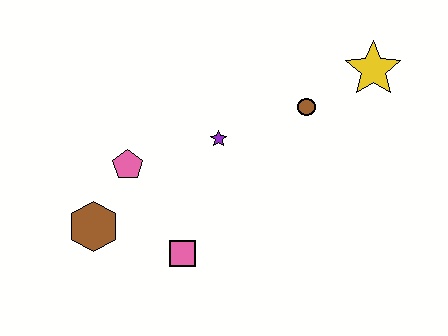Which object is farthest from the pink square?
The yellow star is farthest from the pink square.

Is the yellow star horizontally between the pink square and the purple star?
No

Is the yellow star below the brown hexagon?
No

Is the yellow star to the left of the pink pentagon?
No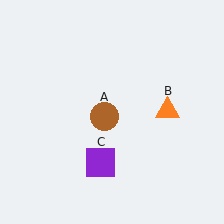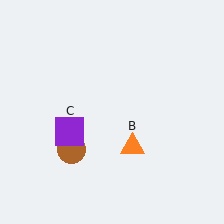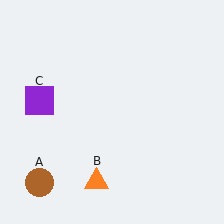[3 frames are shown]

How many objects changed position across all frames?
3 objects changed position: brown circle (object A), orange triangle (object B), purple square (object C).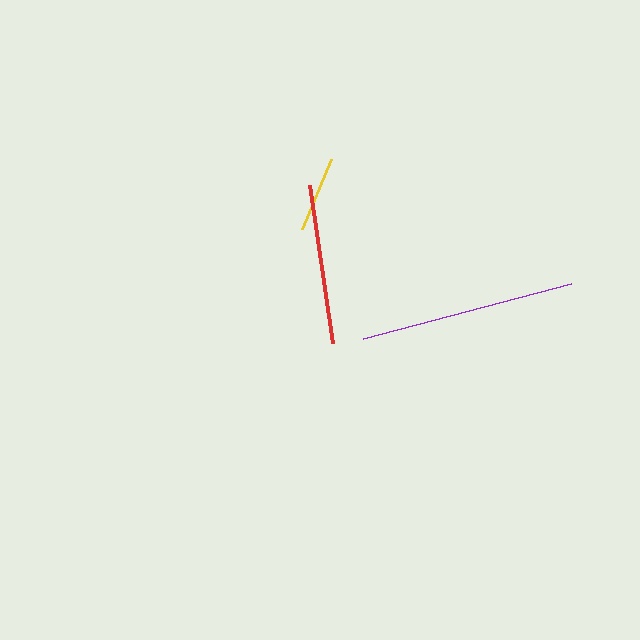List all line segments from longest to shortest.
From longest to shortest: purple, red, yellow.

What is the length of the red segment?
The red segment is approximately 160 pixels long.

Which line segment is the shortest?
The yellow line is the shortest at approximately 75 pixels.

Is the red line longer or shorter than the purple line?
The purple line is longer than the red line.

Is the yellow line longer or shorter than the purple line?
The purple line is longer than the yellow line.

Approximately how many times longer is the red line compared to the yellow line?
The red line is approximately 2.1 times the length of the yellow line.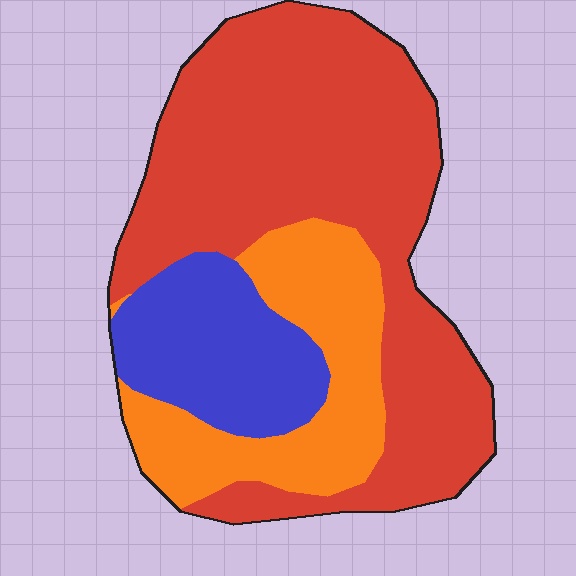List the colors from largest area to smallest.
From largest to smallest: red, orange, blue.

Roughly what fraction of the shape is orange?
Orange takes up between a sixth and a third of the shape.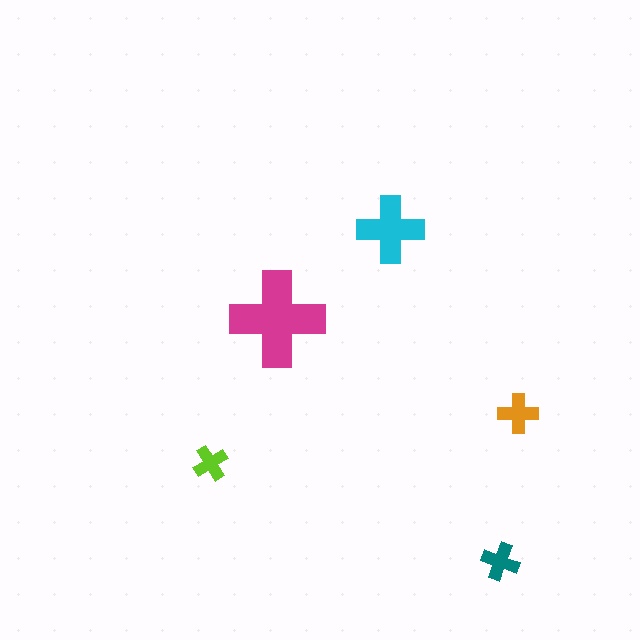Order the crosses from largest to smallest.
the magenta one, the cyan one, the orange one, the teal one, the lime one.